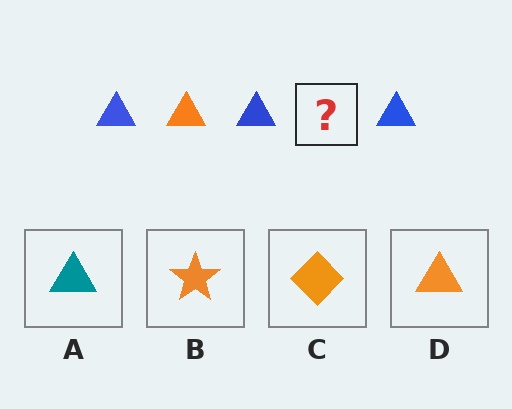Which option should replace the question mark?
Option D.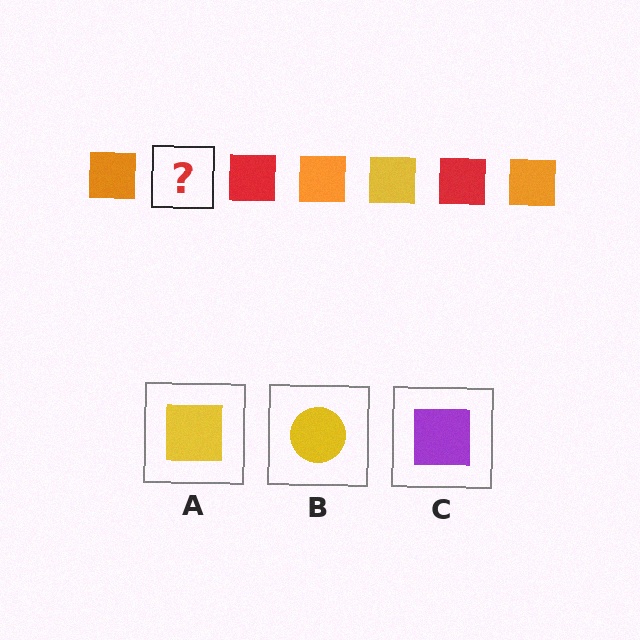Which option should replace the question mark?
Option A.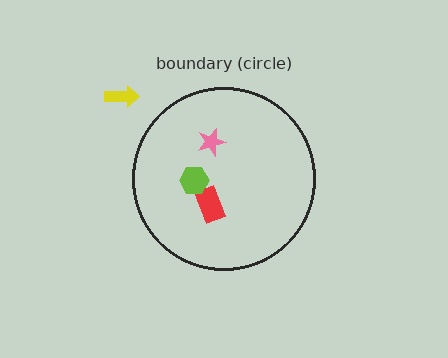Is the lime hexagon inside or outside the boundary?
Inside.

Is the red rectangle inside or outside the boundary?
Inside.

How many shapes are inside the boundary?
3 inside, 1 outside.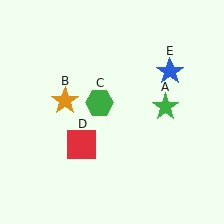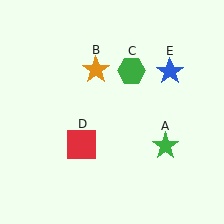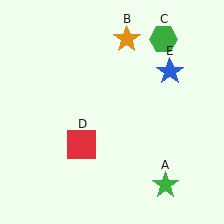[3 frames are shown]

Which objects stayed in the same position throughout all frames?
Red square (object D) and blue star (object E) remained stationary.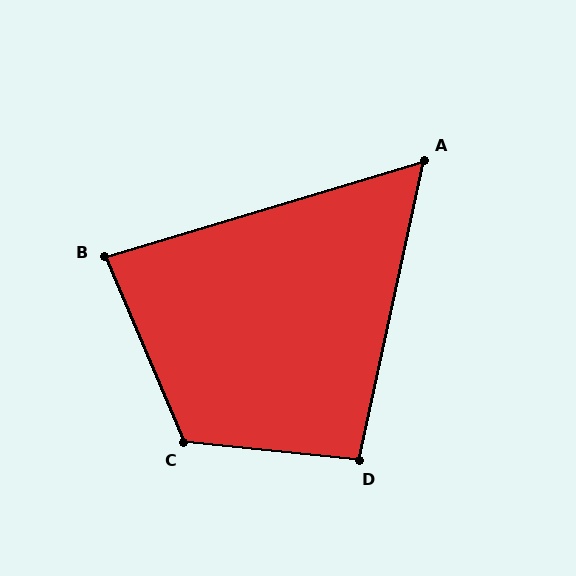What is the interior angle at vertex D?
Approximately 96 degrees (obtuse).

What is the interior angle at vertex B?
Approximately 84 degrees (acute).